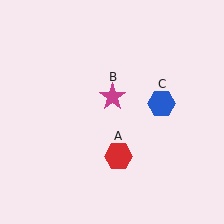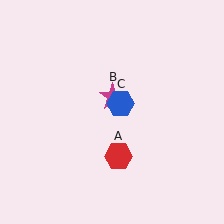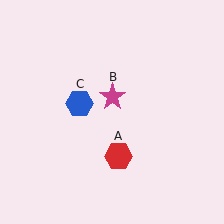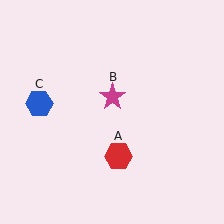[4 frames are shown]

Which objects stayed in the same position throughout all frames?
Red hexagon (object A) and magenta star (object B) remained stationary.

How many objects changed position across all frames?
1 object changed position: blue hexagon (object C).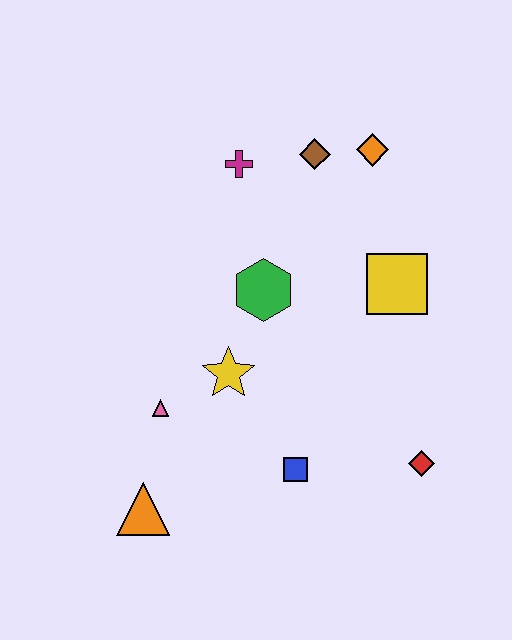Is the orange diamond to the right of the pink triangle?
Yes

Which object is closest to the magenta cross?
The brown diamond is closest to the magenta cross.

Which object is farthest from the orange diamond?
The orange triangle is farthest from the orange diamond.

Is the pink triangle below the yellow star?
Yes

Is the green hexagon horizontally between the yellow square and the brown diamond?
No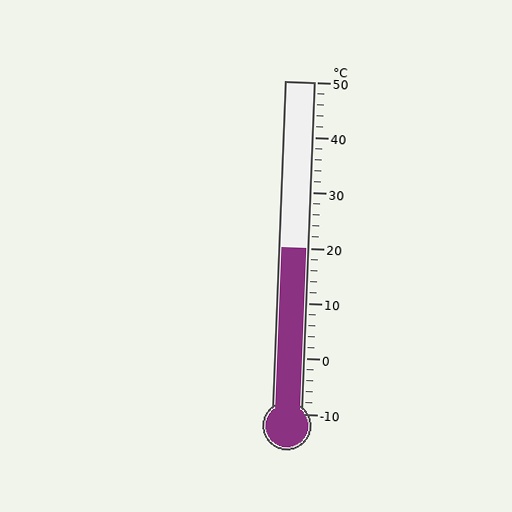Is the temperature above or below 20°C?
The temperature is at 20°C.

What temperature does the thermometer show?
The thermometer shows approximately 20°C.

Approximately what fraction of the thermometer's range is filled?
The thermometer is filled to approximately 50% of its range.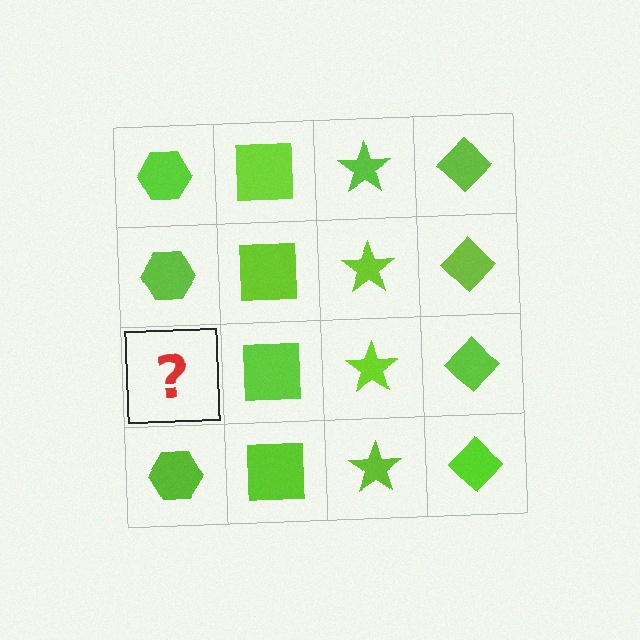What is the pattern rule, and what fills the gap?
The rule is that each column has a consistent shape. The gap should be filled with a lime hexagon.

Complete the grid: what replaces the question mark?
The question mark should be replaced with a lime hexagon.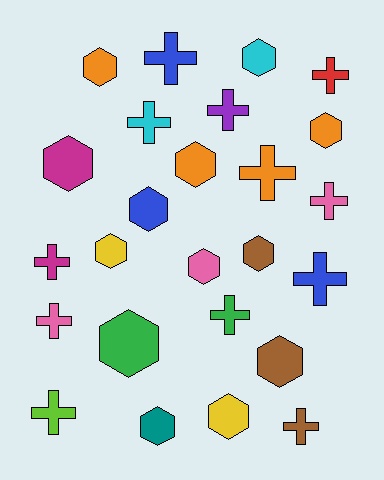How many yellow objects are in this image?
There are 2 yellow objects.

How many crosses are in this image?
There are 12 crosses.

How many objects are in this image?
There are 25 objects.